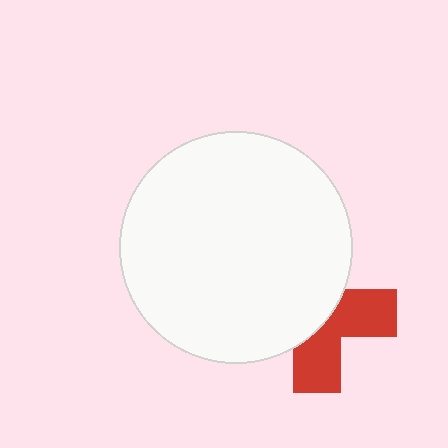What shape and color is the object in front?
The object in front is a white circle.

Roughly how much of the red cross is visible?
A small part of it is visible (roughly 44%).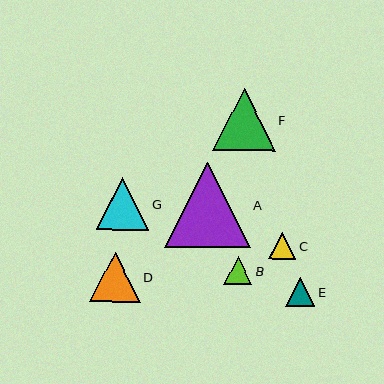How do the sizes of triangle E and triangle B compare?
Triangle E and triangle B are approximately the same size.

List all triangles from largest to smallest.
From largest to smallest: A, F, G, D, E, B, C.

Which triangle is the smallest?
Triangle C is the smallest with a size of approximately 27 pixels.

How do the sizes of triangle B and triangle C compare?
Triangle B and triangle C are approximately the same size.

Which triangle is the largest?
Triangle A is the largest with a size of approximately 86 pixels.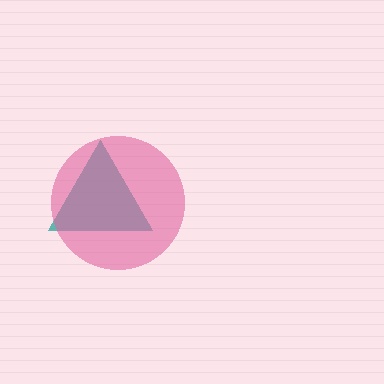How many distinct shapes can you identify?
There are 2 distinct shapes: a teal triangle, a pink circle.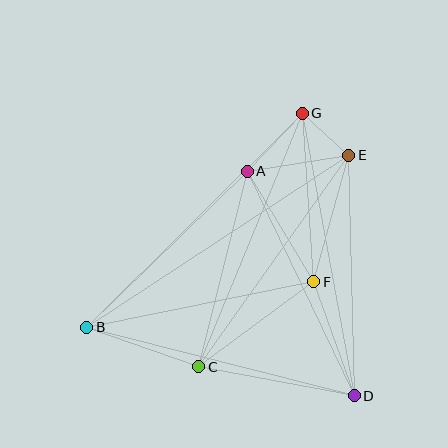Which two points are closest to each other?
Points E and G are closest to each other.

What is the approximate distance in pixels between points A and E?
The distance between A and E is approximately 103 pixels.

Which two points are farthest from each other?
Points B and E are farthest from each other.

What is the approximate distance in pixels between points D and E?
The distance between D and E is approximately 240 pixels.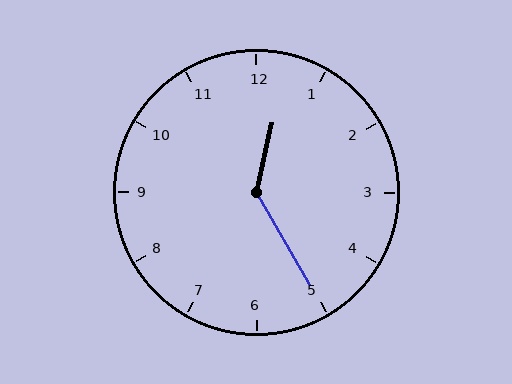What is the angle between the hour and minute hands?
Approximately 138 degrees.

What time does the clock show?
12:25.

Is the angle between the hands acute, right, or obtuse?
It is obtuse.